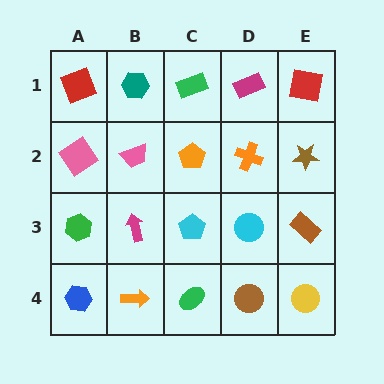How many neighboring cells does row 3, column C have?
4.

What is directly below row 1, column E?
A brown star.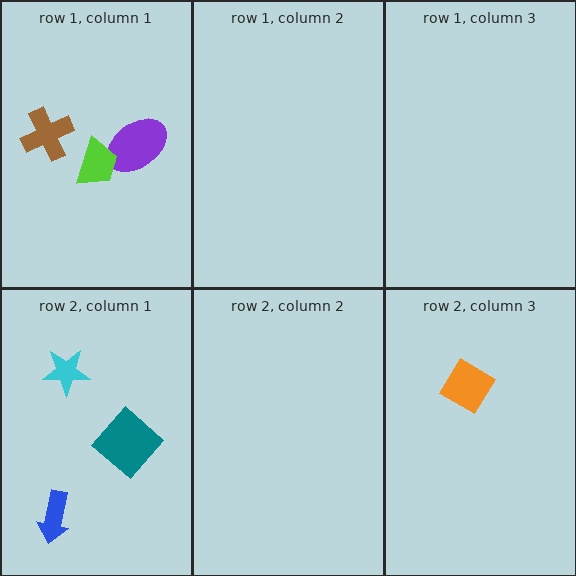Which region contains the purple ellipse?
The row 1, column 1 region.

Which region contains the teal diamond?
The row 2, column 1 region.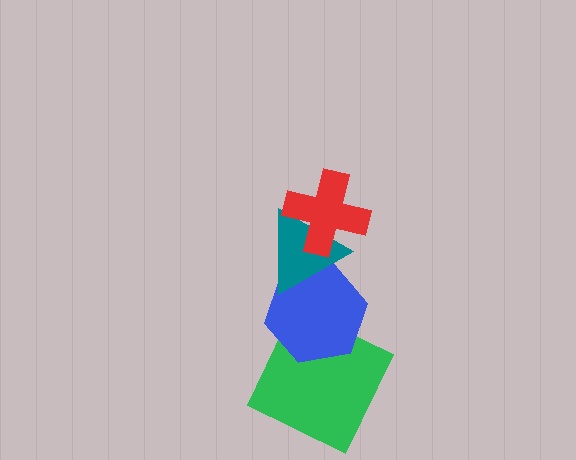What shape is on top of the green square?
The blue hexagon is on top of the green square.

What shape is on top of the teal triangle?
The red cross is on top of the teal triangle.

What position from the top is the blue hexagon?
The blue hexagon is 3rd from the top.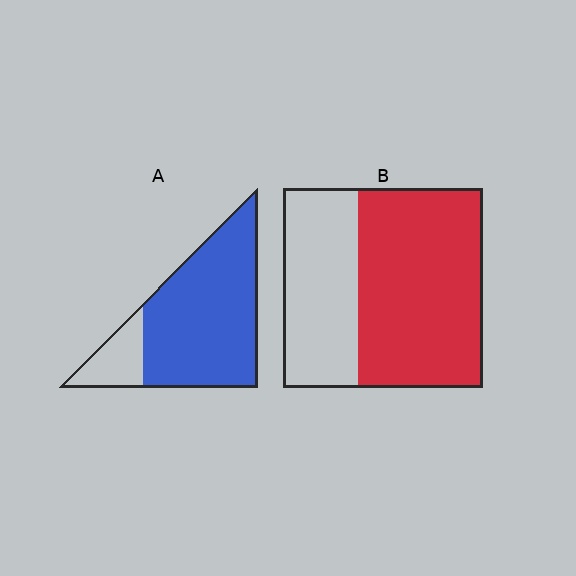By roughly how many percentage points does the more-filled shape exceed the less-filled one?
By roughly 20 percentage points (A over B).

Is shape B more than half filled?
Yes.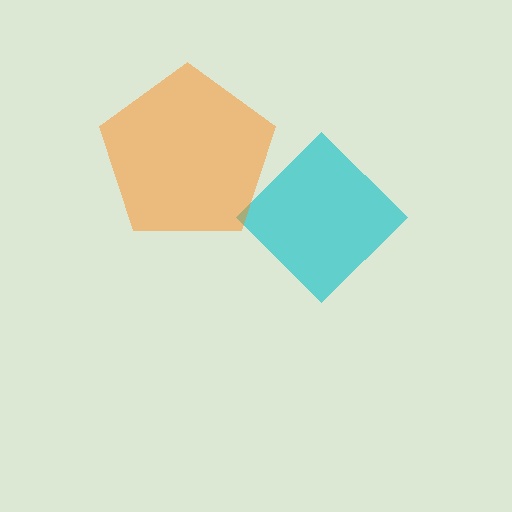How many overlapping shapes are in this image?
There are 2 overlapping shapes in the image.